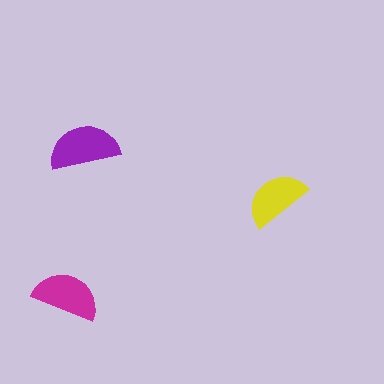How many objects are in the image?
There are 3 objects in the image.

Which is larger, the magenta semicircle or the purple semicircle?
The purple one.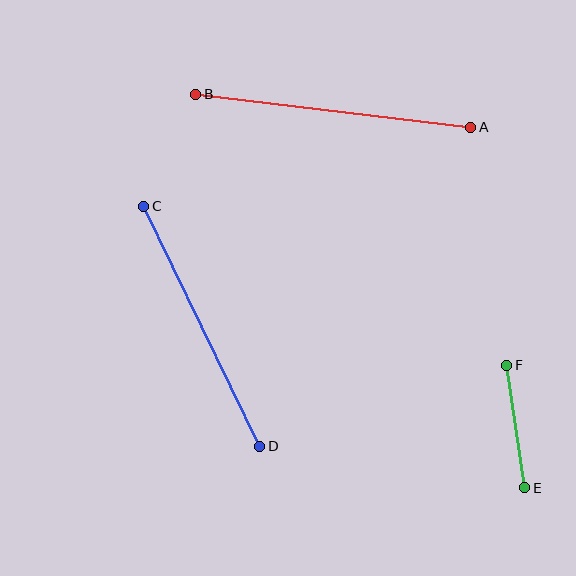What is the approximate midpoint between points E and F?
The midpoint is at approximately (516, 427) pixels.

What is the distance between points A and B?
The distance is approximately 277 pixels.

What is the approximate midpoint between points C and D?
The midpoint is at approximately (202, 326) pixels.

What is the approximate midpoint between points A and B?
The midpoint is at approximately (333, 111) pixels.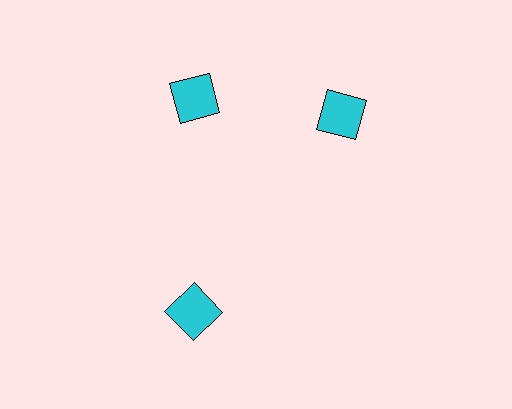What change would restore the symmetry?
The symmetry would be restored by rotating it back into even spacing with its neighbors so that all 3 squares sit at equal angles and equal distance from the center.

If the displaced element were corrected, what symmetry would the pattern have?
It would have 3-fold rotational symmetry — the pattern would map onto itself every 120 degrees.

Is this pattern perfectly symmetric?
No. The 3 cyan squares are arranged in a ring, but one element near the 3 o'clock position is rotated out of alignment along the ring, breaking the 3-fold rotational symmetry.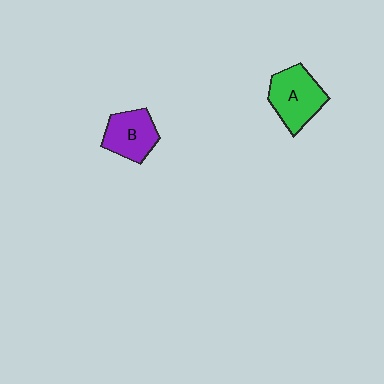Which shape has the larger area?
Shape A (green).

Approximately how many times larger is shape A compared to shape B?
Approximately 1.2 times.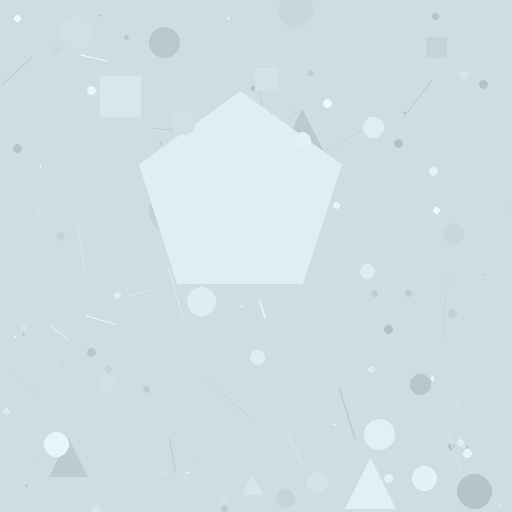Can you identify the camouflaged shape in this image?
The camouflaged shape is a pentagon.